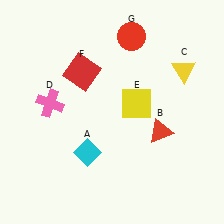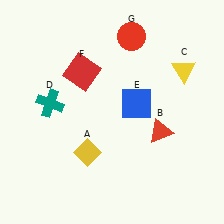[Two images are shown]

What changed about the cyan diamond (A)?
In Image 1, A is cyan. In Image 2, it changed to yellow.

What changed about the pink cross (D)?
In Image 1, D is pink. In Image 2, it changed to teal.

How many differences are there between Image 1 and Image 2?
There are 3 differences between the two images.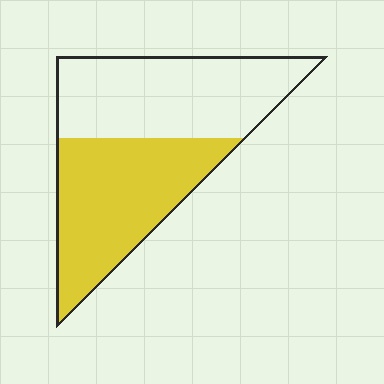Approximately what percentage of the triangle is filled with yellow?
Approximately 50%.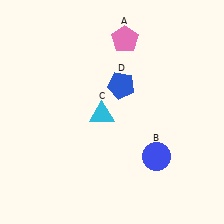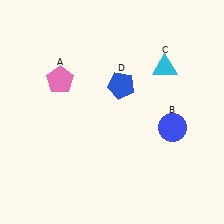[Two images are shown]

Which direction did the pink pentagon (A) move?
The pink pentagon (A) moved left.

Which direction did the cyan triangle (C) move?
The cyan triangle (C) moved right.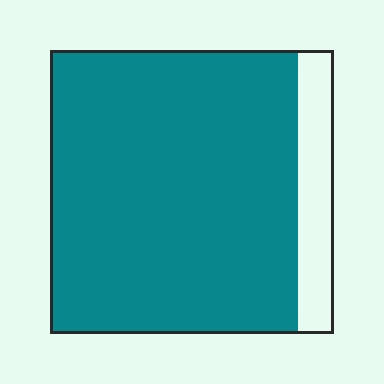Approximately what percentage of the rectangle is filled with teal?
Approximately 85%.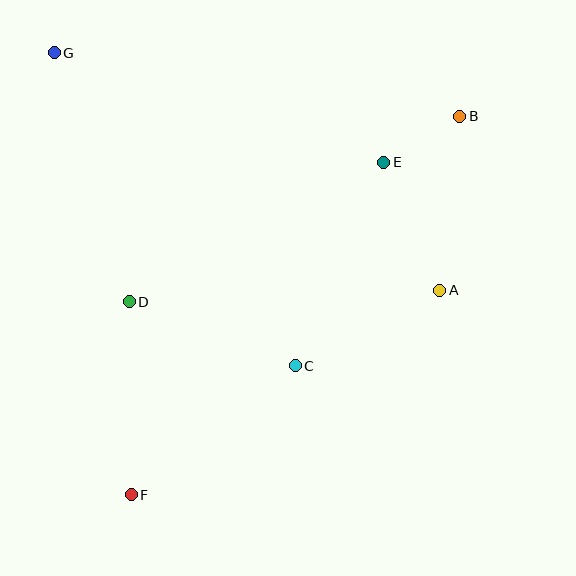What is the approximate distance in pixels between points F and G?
The distance between F and G is approximately 448 pixels.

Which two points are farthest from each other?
Points B and F are farthest from each other.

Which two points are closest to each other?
Points B and E are closest to each other.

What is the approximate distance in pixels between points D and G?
The distance between D and G is approximately 260 pixels.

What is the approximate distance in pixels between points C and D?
The distance between C and D is approximately 178 pixels.